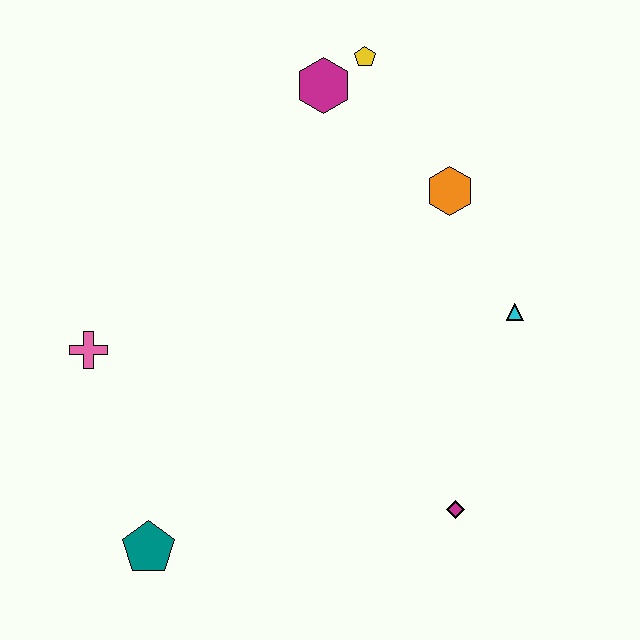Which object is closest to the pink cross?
The teal pentagon is closest to the pink cross.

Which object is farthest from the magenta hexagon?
The teal pentagon is farthest from the magenta hexagon.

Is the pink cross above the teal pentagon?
Yes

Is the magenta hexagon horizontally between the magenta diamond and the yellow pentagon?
No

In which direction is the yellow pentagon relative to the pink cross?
The yellow pentagon is above the pink cross.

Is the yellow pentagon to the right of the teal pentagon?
Yes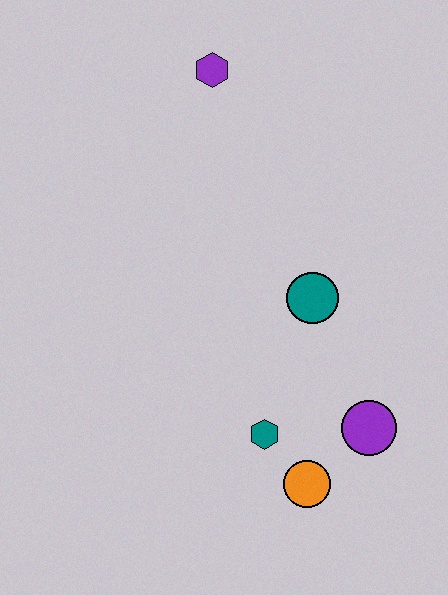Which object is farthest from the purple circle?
The purple hexagon is farthest from the purple circle.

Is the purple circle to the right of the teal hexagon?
Yes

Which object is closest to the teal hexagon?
The orange circle is closest to the teal hexagon.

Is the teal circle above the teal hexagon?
Yes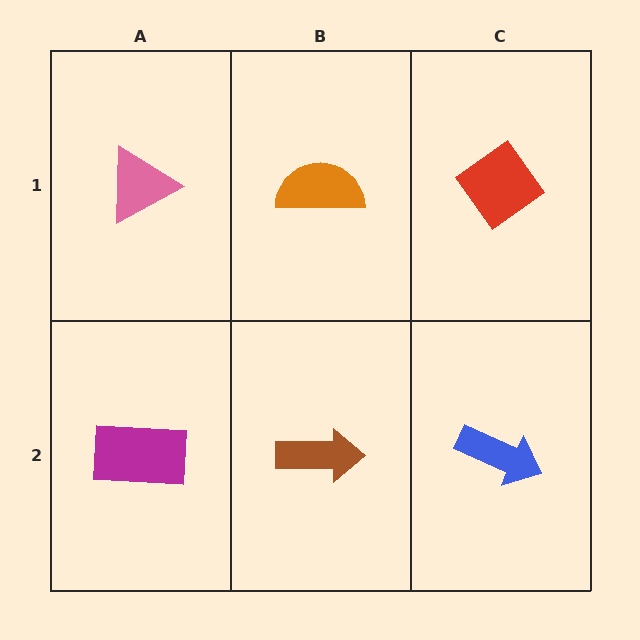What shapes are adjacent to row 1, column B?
A brown arrow (row 2, column B), a pink triangle (row 1, column A), a red diamond (row 1, column C).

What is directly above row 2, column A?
A pink triangle.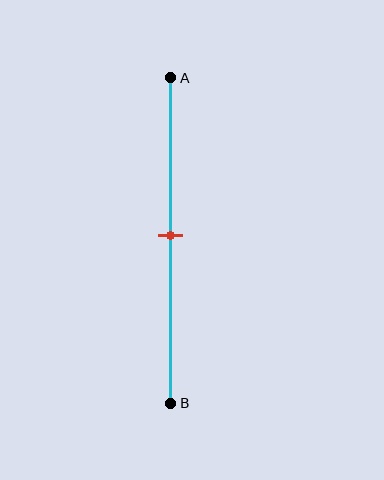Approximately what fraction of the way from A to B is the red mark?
The red mark is approximately 50% of the way from A to B.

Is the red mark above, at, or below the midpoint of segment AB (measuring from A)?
The red mark is approximately at the midpoint of segment AB.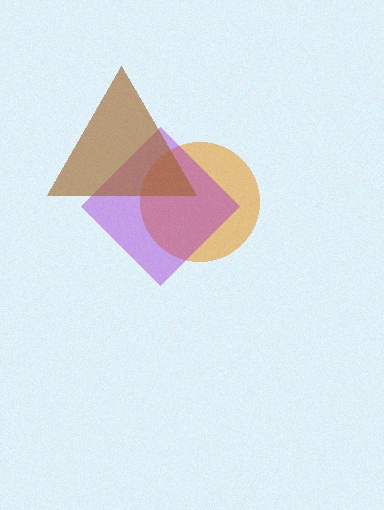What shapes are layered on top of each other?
The layered shapes are: an orange circle, a purple diamond, a brown triangle.